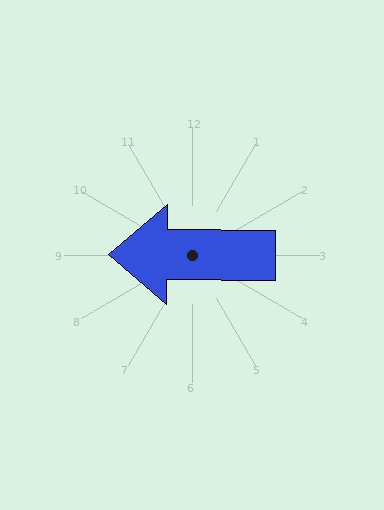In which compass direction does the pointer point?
West.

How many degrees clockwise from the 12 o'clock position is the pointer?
Approximately 270 degrees.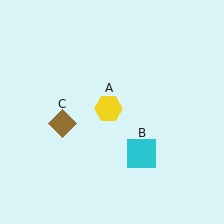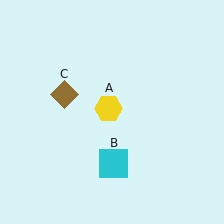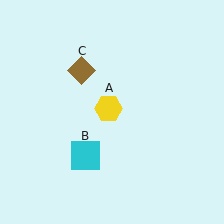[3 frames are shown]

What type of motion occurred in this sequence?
The cyan square (object B), brown diamond (object C) rotated clockwise around the center of the scene.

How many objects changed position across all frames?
2 objects changed position: cyan square (object B), brown diamond (object C).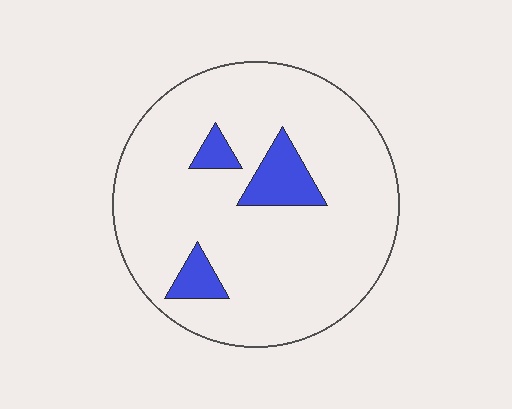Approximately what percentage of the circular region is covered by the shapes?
Approximately 10%.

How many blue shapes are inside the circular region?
3.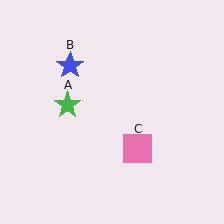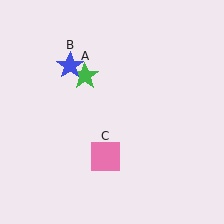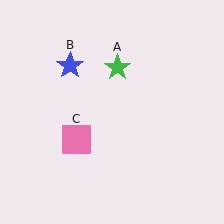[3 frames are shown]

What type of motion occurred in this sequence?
The green star (object A), pink square (object C) rotated clockwise around the center of the scene.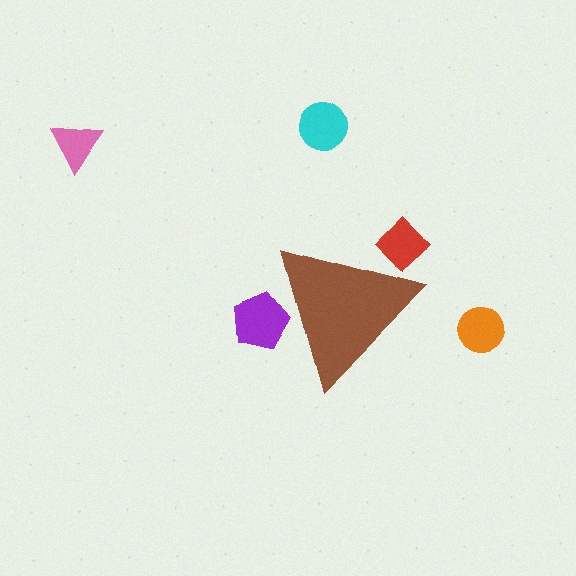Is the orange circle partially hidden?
No, the orange circle is fully visible.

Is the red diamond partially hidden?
Yes, the red diamond is partially hidden behind the brown triangle.